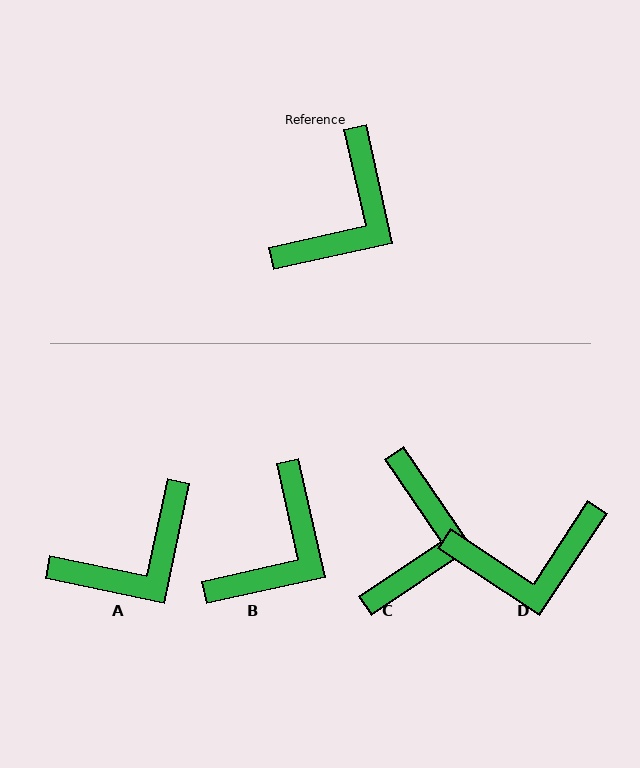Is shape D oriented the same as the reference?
No, it is off by about 46 degrees.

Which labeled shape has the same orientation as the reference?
B.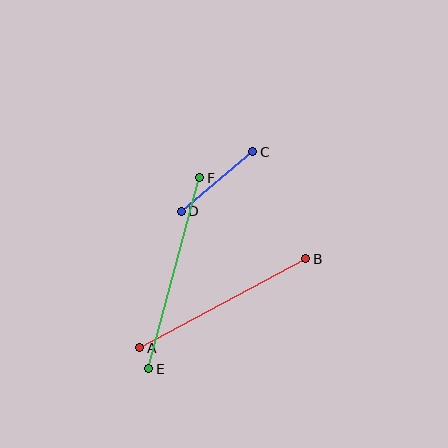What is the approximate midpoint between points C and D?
The midpoint is at approximately (217, 181) pixels.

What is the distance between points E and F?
The distance is approximately 198 pixels.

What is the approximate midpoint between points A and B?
The midpoint is at approximately (223, 303) pixels.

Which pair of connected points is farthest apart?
Points E and F are farthest apart.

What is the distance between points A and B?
The distance is approximately 188 pixels.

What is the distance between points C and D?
The distance is approximately 93 pixels.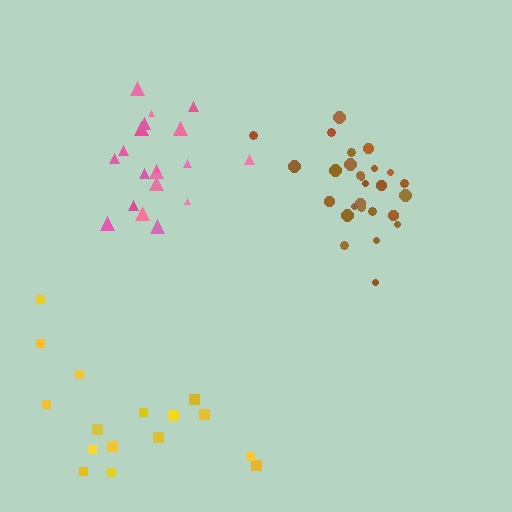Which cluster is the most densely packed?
Brown.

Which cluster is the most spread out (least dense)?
Yellow.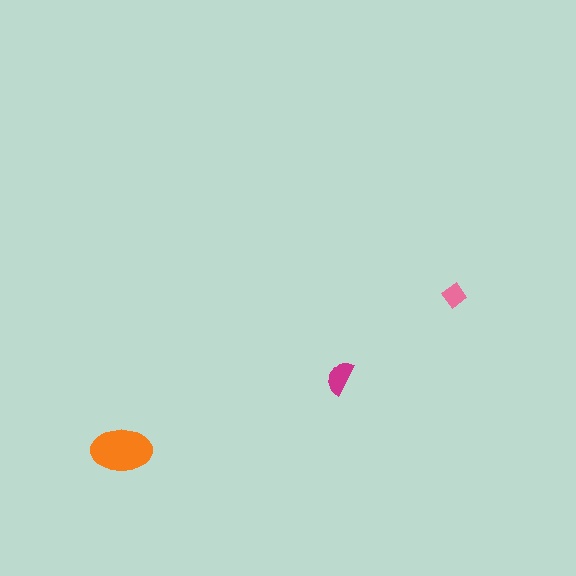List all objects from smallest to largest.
The pink diamond, the magenta semicircle, the orange ellipse.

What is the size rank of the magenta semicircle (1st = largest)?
2nd.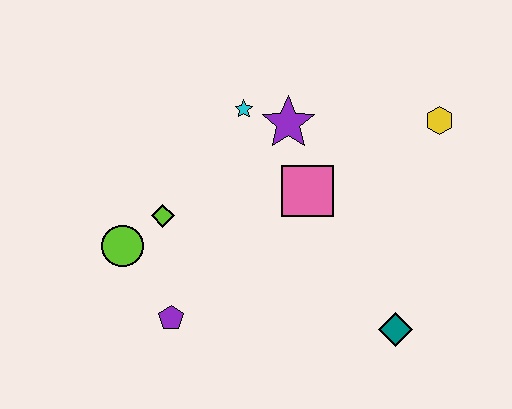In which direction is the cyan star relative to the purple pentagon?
The cyan star is above the purple pentagon.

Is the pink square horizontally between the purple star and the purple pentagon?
No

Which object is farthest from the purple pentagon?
The yellow hexagon is farthest from the purple pentagon.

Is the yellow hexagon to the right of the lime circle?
Yes